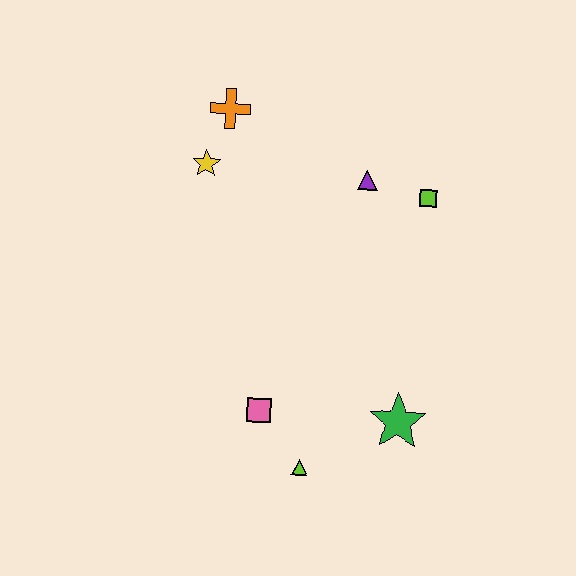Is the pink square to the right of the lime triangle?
No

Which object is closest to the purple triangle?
The lime square is closest to the purple triangle.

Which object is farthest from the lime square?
The lime triangle is farthest from the lime square.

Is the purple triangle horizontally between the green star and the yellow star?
Yes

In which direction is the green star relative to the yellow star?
The green star is below the yellow star.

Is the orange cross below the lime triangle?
No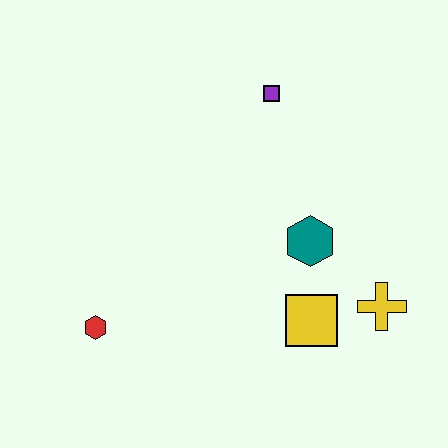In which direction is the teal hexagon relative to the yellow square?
The teal hexagon is above the yellow square.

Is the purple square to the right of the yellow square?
No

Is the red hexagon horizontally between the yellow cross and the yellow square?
No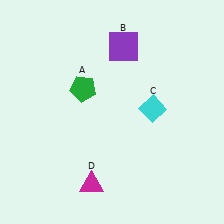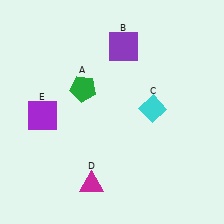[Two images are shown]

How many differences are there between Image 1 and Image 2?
There is 1 difference between the two images.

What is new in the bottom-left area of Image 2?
A purple square (E) was added in the bottom-left area of Image 2.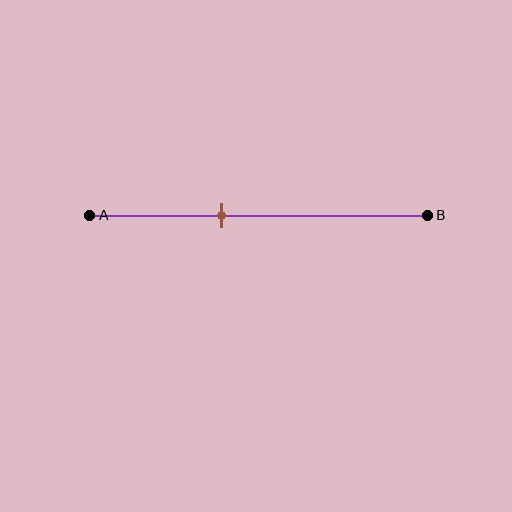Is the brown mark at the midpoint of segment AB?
No, the mark is at about 40% from A, not at the 50% midpoint.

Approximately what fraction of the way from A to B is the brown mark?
The brown mark is approximately 40% of the way from A to B.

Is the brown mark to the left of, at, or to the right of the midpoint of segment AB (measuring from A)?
The brown mark is to the left of the midpoint of segment AB.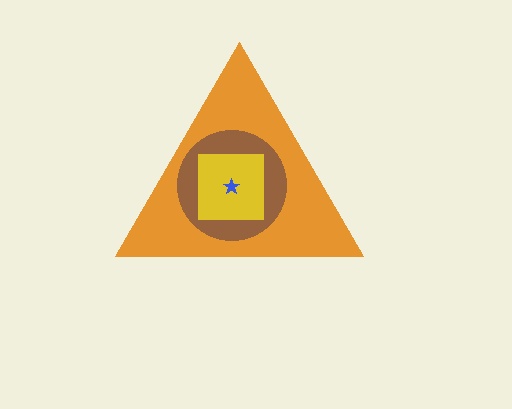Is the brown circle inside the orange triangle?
Yes.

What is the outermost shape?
The orange triangle.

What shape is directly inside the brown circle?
The yellow square.